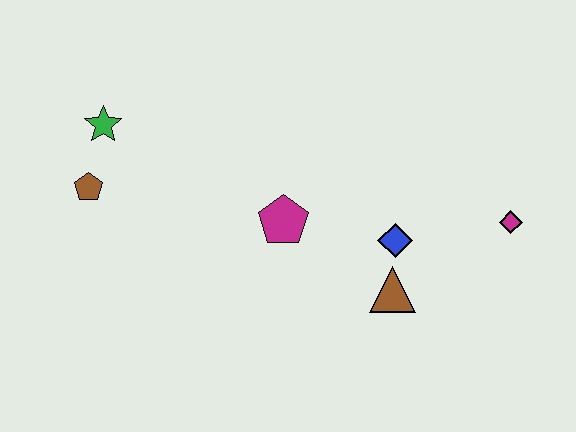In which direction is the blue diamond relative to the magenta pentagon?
The blue diamond is to the right of the magenta pentagon.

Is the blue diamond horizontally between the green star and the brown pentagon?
No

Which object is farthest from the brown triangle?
The green star is farthest from the brown triangle.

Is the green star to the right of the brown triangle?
No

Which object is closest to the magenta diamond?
The blue diamond is closest to the magenta diamond.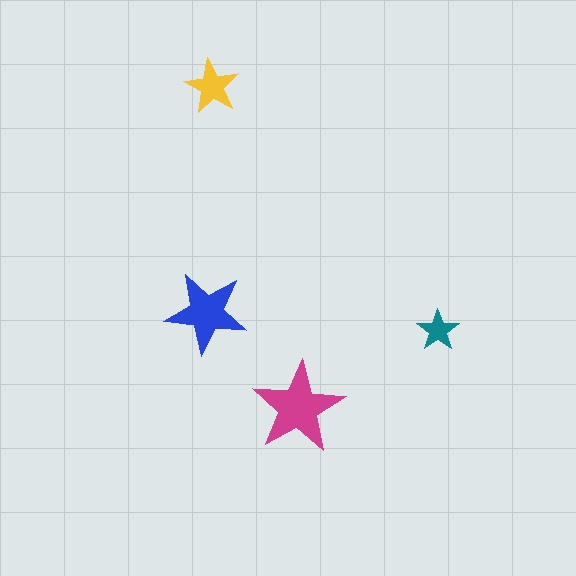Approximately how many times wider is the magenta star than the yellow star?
About 1.5 times wider.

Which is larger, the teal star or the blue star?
The blue one.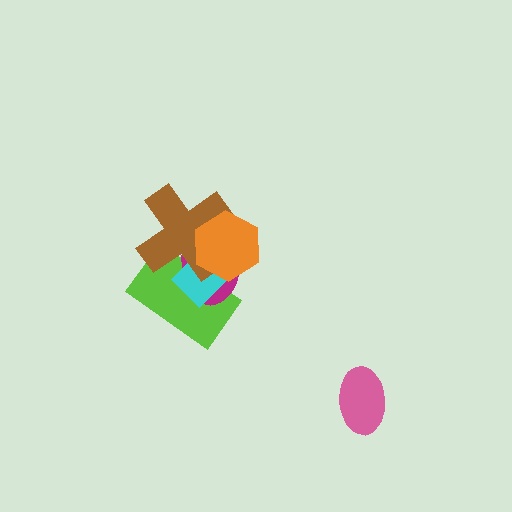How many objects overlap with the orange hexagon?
4 objects overlap with the orange hexagon.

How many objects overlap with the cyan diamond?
4 objects overlap with the cyan diamond.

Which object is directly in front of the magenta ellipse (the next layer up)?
The cyan diamond is directly in front of the magenta ellipse.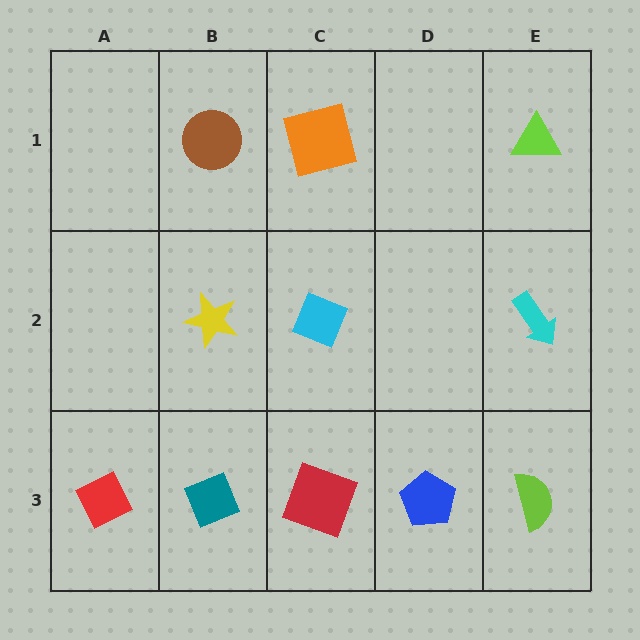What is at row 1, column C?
An orange square.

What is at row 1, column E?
A lime triangle.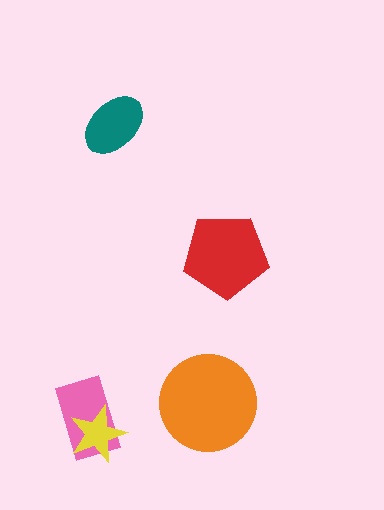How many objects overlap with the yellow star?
1 object overlaps with the yellow star.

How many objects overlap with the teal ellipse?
0 objects overlap with the teal ellipse.